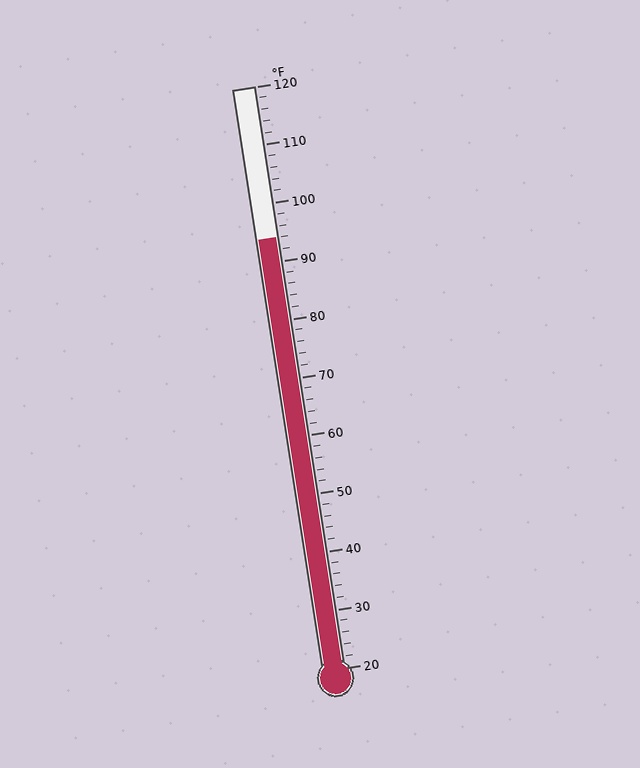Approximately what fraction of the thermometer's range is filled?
The thermometer is filled to approximately 75% of its range.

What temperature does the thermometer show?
The thermometer shows approximately 94°F.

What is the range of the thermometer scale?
The thermometer scale ranges from 20°F to 120°F.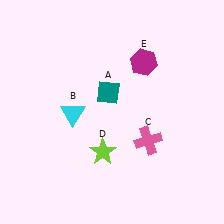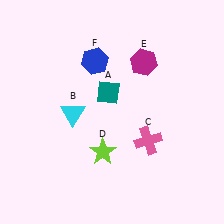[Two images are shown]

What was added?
A blue hexagon (F) was added in Image 2.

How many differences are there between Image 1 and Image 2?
There is 1 difference between the two images.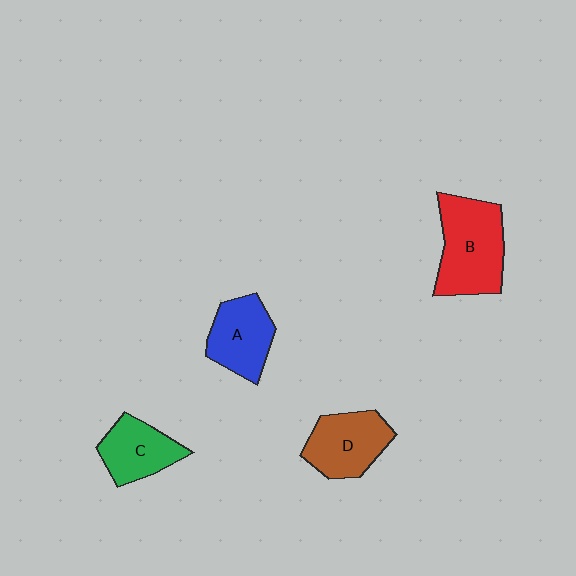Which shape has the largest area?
Shape B (red).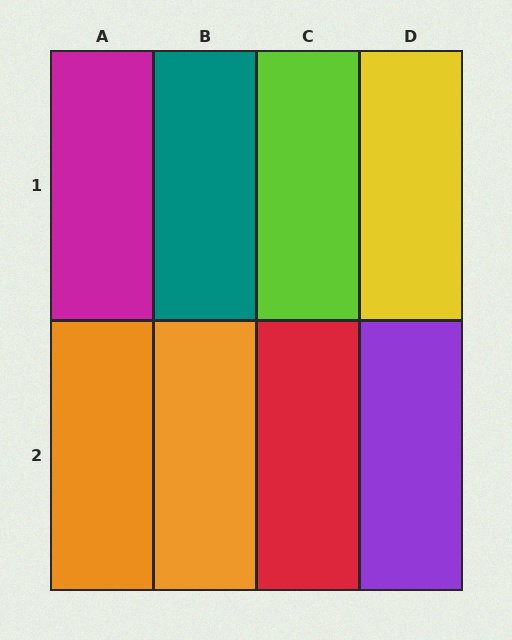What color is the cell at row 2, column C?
Red.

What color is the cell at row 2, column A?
Orange.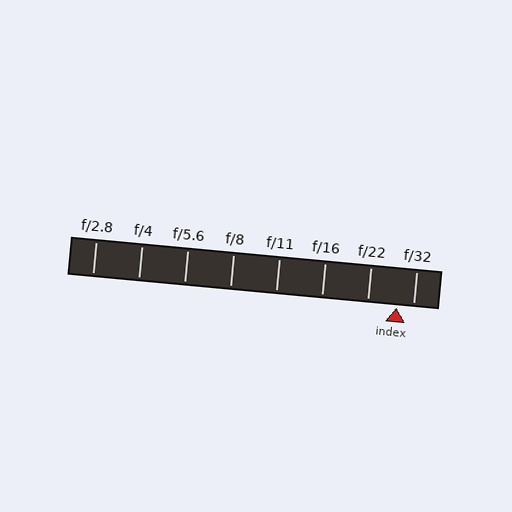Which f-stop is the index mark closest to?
The index mark is closest to f/32.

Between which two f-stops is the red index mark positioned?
The index mark is between f/22 and f/32.